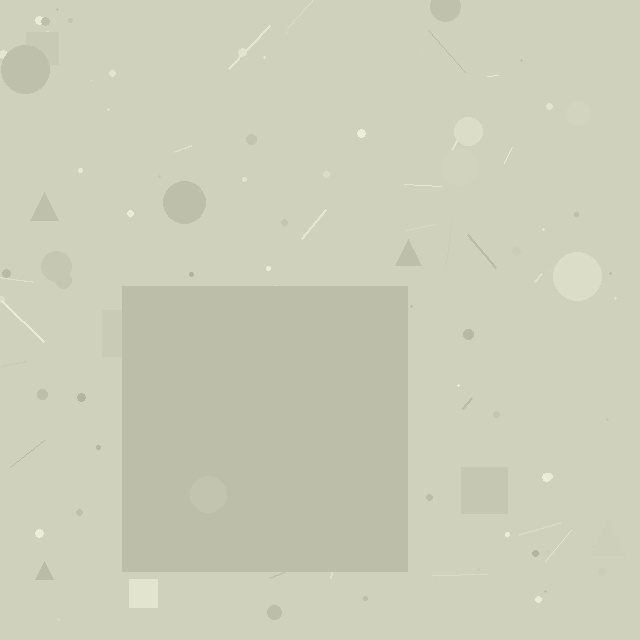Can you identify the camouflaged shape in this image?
The camouflaged shape is a square.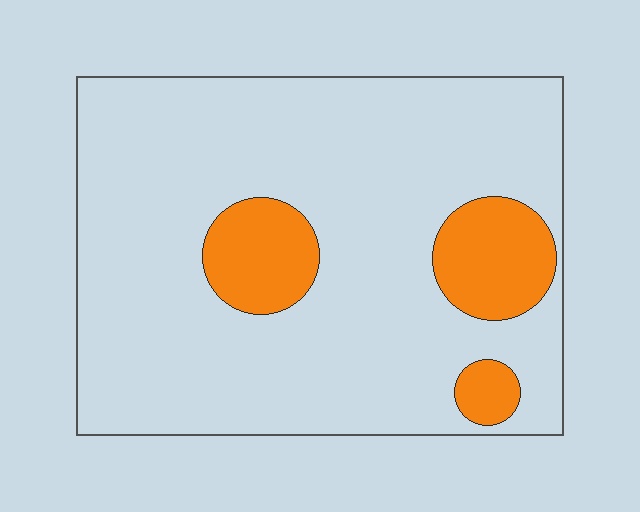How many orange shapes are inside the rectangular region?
3.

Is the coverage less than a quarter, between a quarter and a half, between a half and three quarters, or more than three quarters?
Less than a quarter.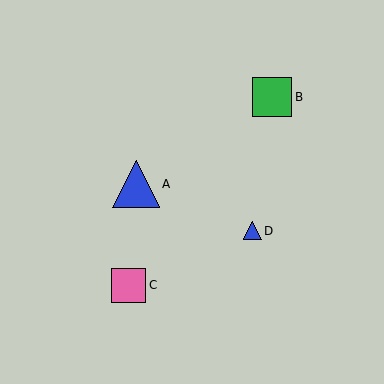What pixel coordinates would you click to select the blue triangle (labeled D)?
Click at (253, 231) to select the blue triangle D.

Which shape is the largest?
The blue triangle (labeled A) is the largest.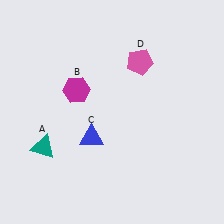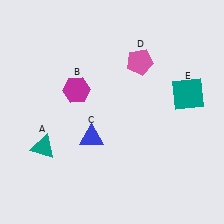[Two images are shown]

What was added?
A teal square (E) was added in Image 2.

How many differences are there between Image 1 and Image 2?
There is 1 difference between the two images.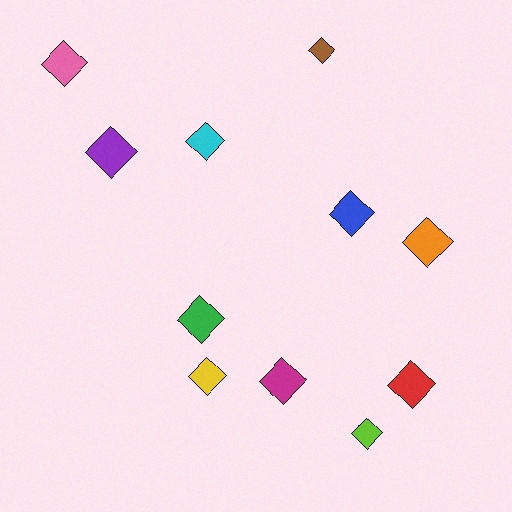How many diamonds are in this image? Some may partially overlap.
There are 11 diamonds.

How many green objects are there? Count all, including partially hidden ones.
There is 1 green object.